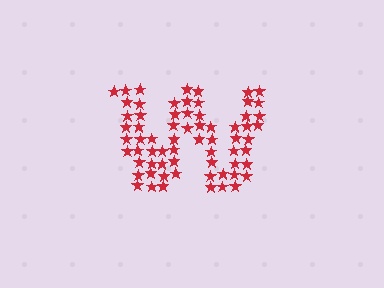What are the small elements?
The small elements are stars.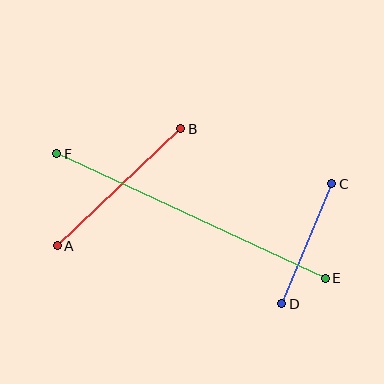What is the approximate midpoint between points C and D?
The midpoint is at approximately (307, 244) pixels.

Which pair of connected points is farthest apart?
Points E and F are farthest apart.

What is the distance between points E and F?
The distance is approximately 296 pixels.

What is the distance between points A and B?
The distance is approximately 170 pixels.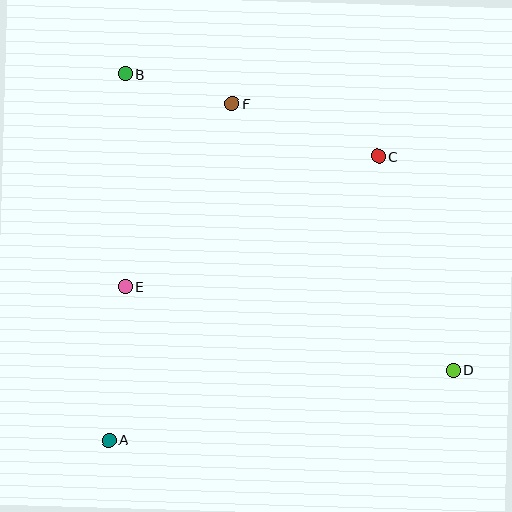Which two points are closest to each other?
Points B and F are closest to each other.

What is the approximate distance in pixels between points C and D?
The distance between C and D is approximately 226 pixels.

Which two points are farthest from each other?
Points B and D are farthest from each other.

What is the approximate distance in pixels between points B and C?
The distance between B and C is approximately 266 pixels.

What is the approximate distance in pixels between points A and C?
The distance between A and C is approximately 391 pixels.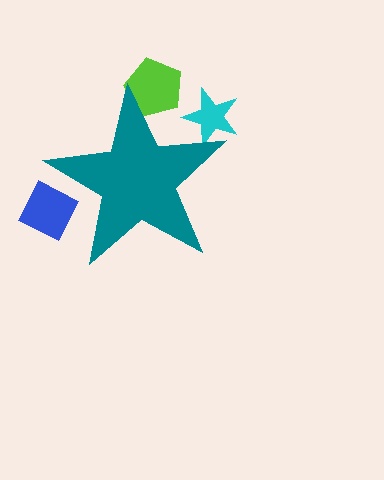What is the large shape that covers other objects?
A teal star.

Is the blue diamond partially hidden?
Yes, the blue diamond is partially hidden behind the teal star.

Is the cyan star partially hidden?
Yes, the cyan star is partially hidden behind the teal star.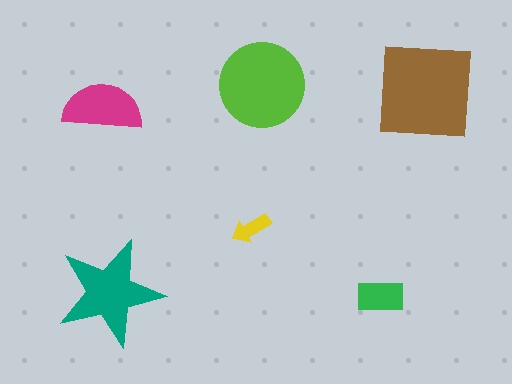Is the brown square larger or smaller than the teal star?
Larger.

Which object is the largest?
The brown square.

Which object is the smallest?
The yellow arrow.